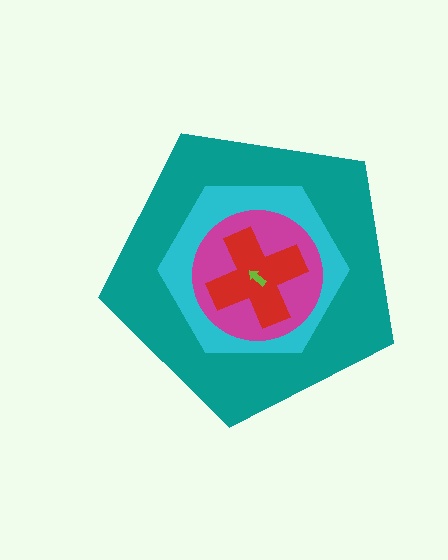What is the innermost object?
The lime arrow.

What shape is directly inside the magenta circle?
The red cross.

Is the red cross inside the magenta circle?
Yes.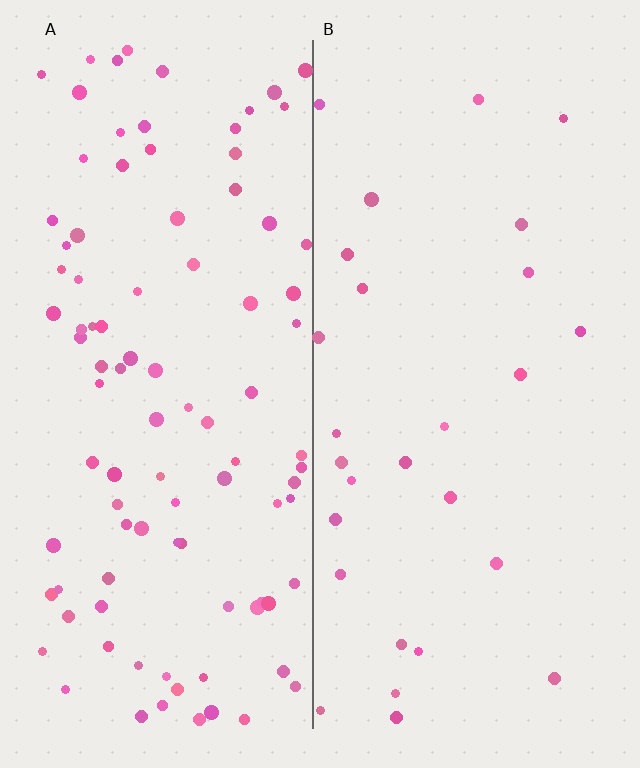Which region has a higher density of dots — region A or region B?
A (the left).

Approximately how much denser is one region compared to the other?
Approximately 3.5× — region A over region B.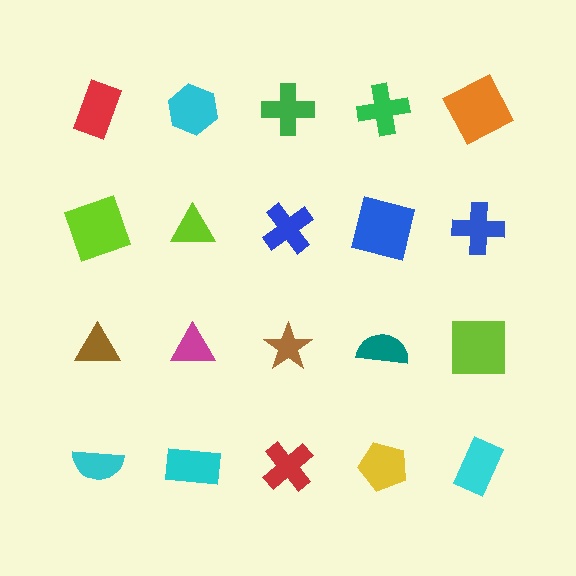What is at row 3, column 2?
A magenta triangle.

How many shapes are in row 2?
5 shapes.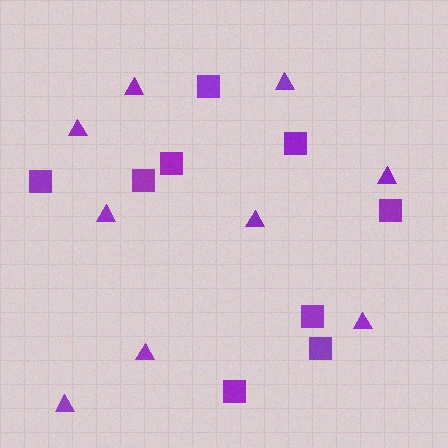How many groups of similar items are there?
There are 2 groups: one group of squares (9) and one group of triangles (9).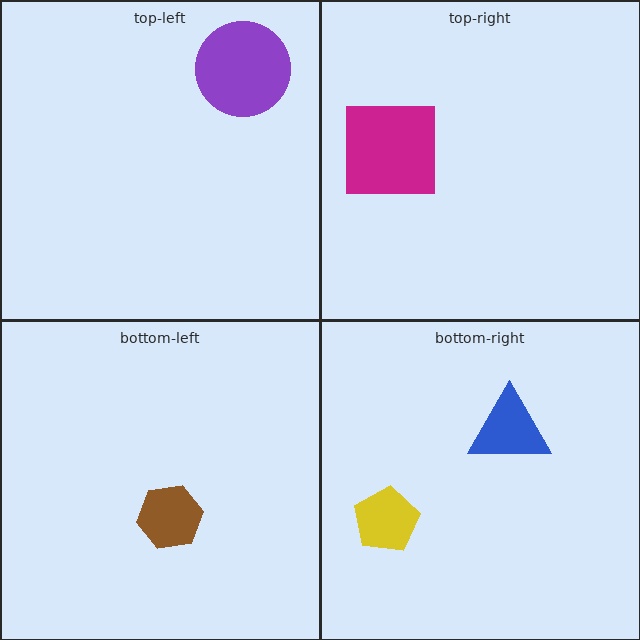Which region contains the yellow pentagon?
The bottom-right region.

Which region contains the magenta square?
The top-right region.